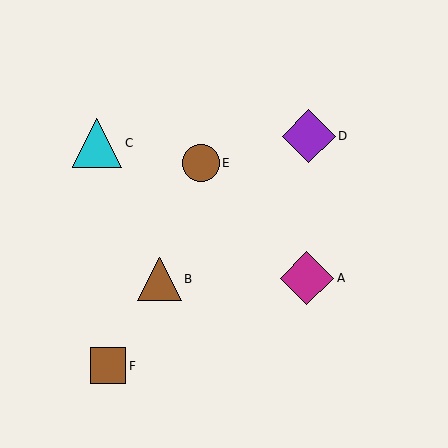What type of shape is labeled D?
Shape D is a purple diamond.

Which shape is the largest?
The magenta diamond (labeled A) is the largest.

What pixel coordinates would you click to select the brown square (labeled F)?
Click at (108, 366) to select the brown square F.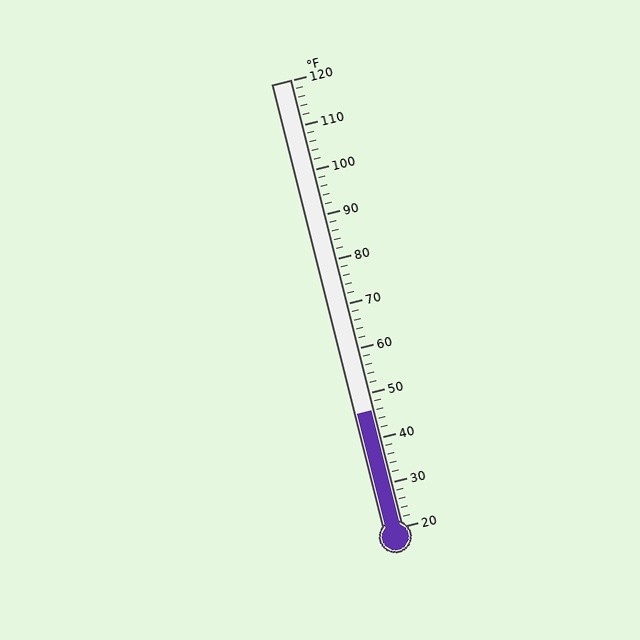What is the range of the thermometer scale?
The thermometer scale ranges from 20°F to 120°F.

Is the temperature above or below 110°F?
The temperature is below 110°F.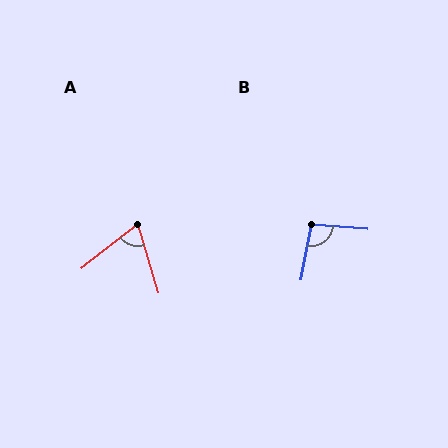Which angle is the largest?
B, at approximately 97 degrees.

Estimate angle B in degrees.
Approximately 97 degrees.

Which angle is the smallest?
A, at approximately 68 degrees.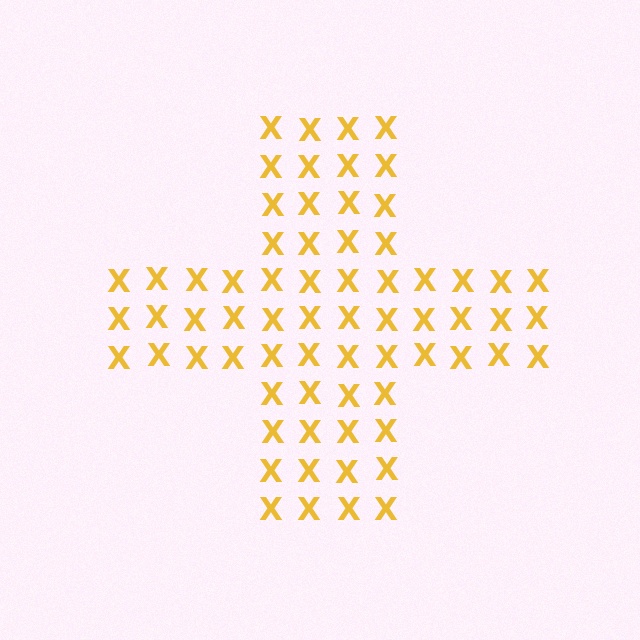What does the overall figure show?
The overall figure shows a cross.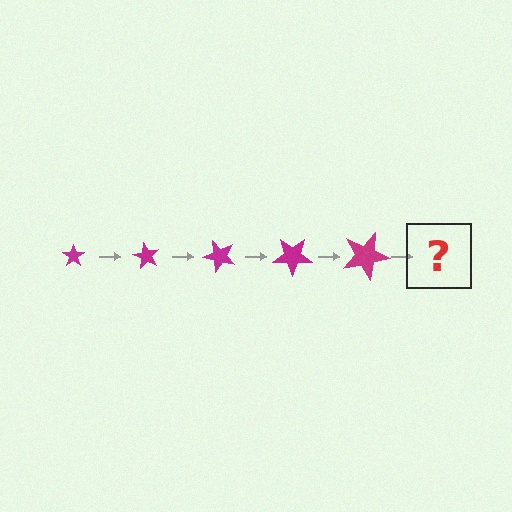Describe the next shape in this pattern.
It should be a star, larger than the previous one and rotated 300 degrees from the start.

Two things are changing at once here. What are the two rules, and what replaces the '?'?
The two rules are that the star grows larger each step and it rotates 60 degrees each step. The '?' should be a star, larger than the previous one and rotated 300 degrees from the start.